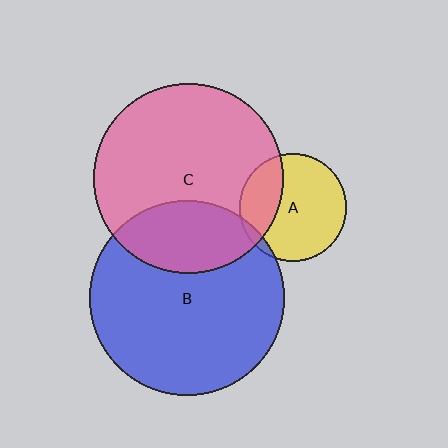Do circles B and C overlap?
Yes.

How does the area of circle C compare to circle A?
Approximately 3.1 times.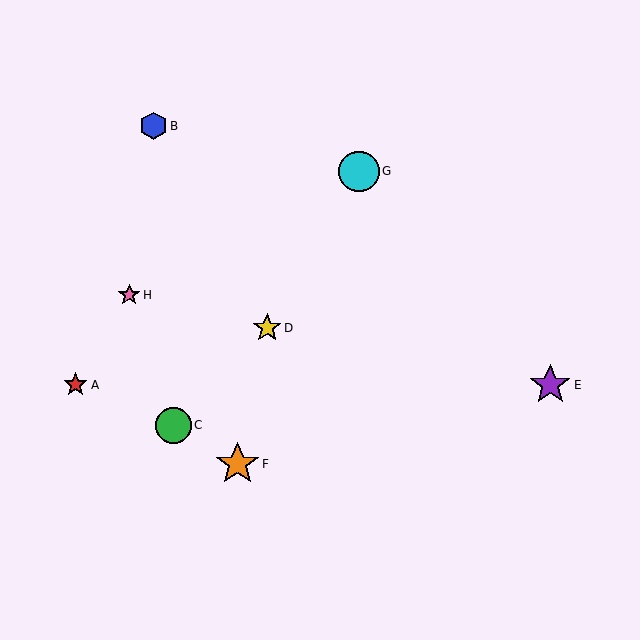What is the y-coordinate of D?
Object D is at y≈328.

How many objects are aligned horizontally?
2 objects (A, E) are aligned horizontally.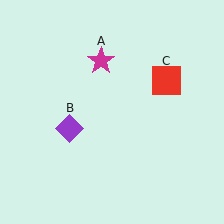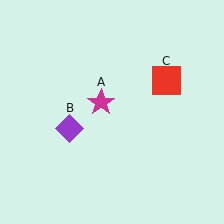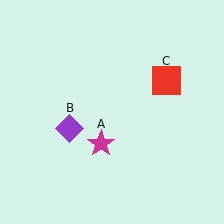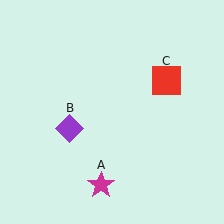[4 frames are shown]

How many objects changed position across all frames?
1 object changed position: magenta star (object A).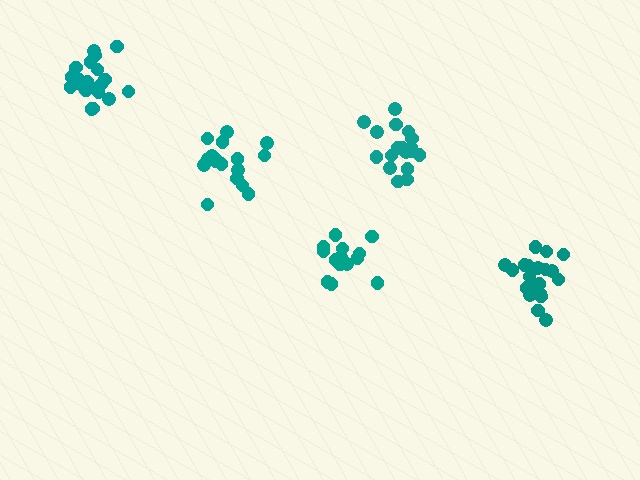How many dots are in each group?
Group 1: 17 dots, Group 2: 20 dots, Group 3: 15 dots, Group 4: 18 dots, Group 5: 21 dots (91 total).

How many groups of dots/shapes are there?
There are 5 groups.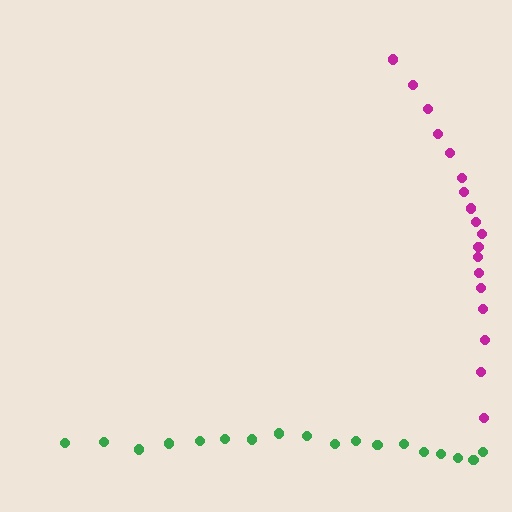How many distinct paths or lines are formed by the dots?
There are 2 distinct paths.